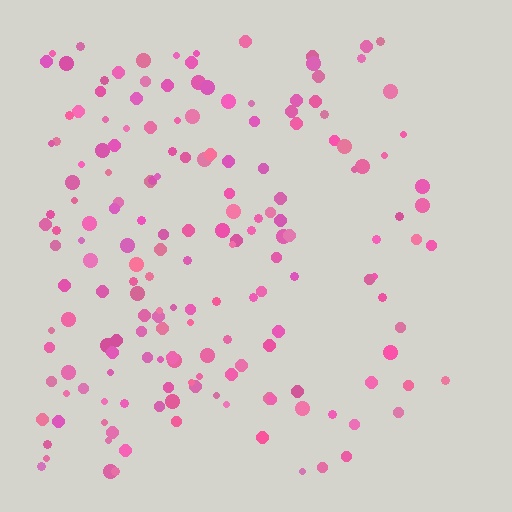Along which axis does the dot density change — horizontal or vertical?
Horizontal.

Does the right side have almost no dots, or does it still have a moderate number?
Still a moderate number, just noticeably fewer than the left.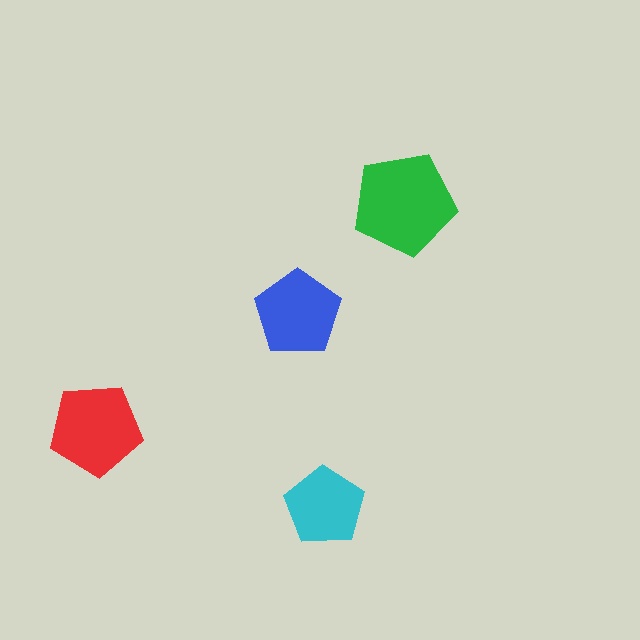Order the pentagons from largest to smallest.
the green one, the red one, the blue one, the cyan one.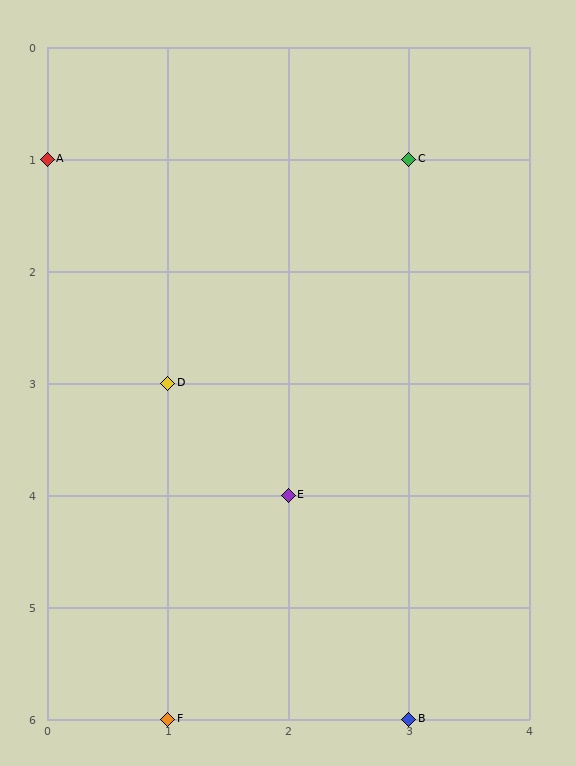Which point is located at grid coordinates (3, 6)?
Point B is at (3, 6).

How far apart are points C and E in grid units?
Points C and E are 1 column and 3 rows apart (about 3.2 grid units diagonally).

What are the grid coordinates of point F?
Point F is at grid coordinates (1, 6).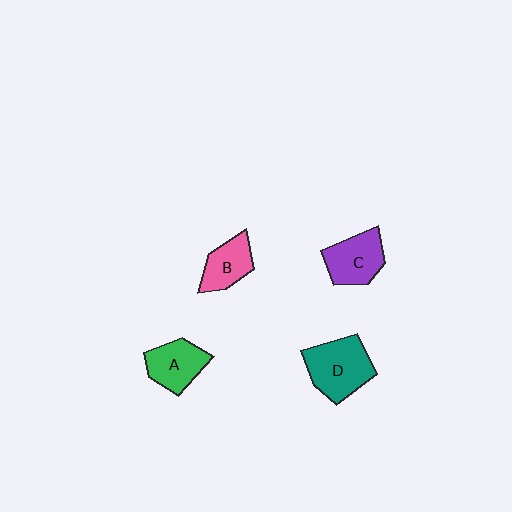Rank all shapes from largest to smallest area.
From largest to smallest: D (teal), C (purple), A (green), B (pink).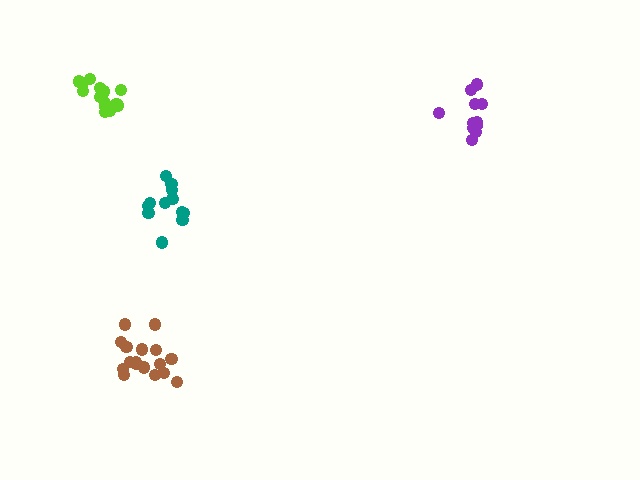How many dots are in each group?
Group 1: 12 dots, Group 2: 17 dots, Group 3: 15 dots, Group 4: 12 dots (56 total).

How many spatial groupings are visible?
There are 4 spatial groupings.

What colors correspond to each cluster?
The clusters are colored: purple, brown, lime, teal.